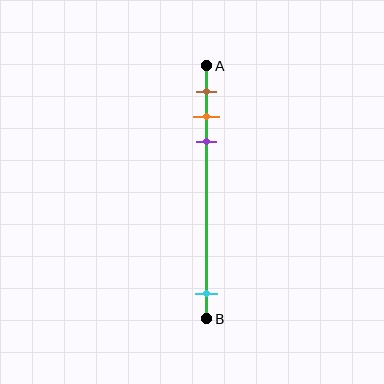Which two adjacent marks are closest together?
The orange and purple marks are the closest adjacent pair.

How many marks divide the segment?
There are 4 marks dividing the segment.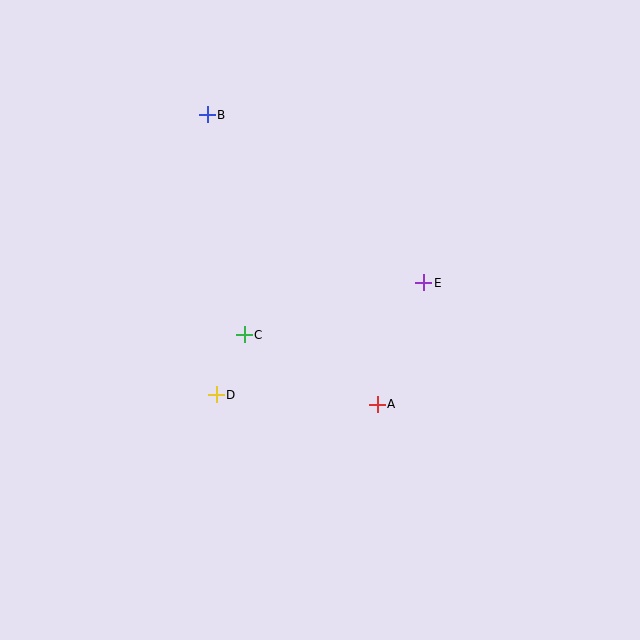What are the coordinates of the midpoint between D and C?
The midpoint between D and C is at (230, 365).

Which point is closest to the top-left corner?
Point B is closest to the top-left corner.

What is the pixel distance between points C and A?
The distance between C and A is 150 pixels.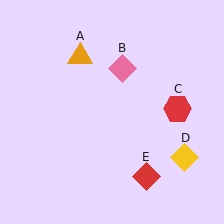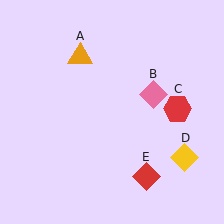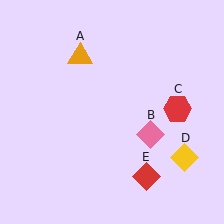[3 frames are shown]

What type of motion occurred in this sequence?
The pink diamond (object B) rotated clockwise around the center of the scene.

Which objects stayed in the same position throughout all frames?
Orange triangle (object A) and red hexagon (object C) and yellow diamond (object D) and red diamond (object E) remained stationary.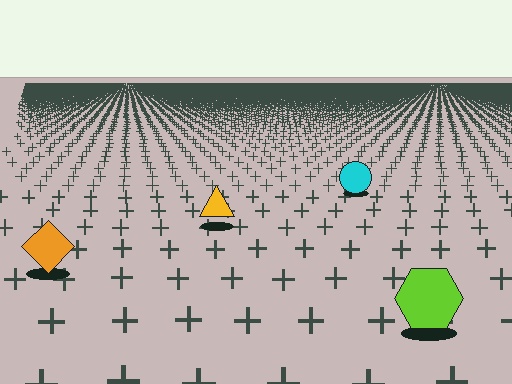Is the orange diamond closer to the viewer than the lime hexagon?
No. The lime hexagon is closer — you can tell from the texture gradient: the ground texture is coarser near it.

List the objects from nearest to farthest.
From nearest to farthest: the lime hexagon, the orange diamond, the yellow triangle, the cyan circle.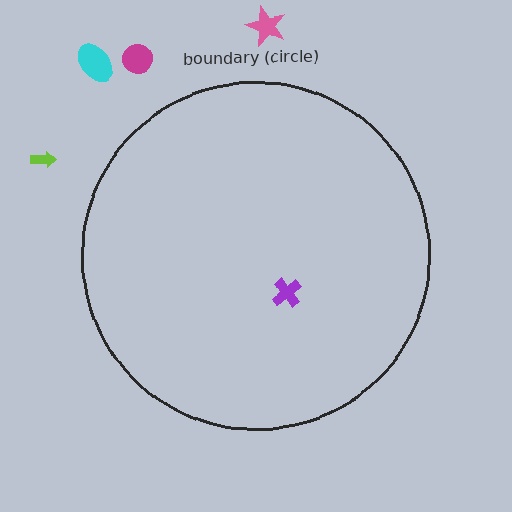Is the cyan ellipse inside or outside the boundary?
Outside.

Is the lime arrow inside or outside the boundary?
Outside.